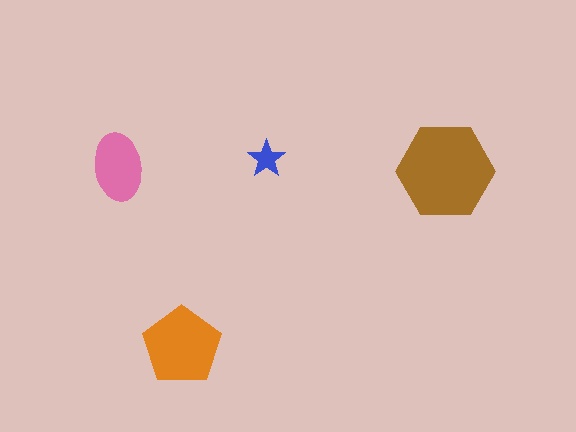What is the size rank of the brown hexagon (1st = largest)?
1st.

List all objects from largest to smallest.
The brown hexagon, the orange pentagon, the pink ellipse, the blue star.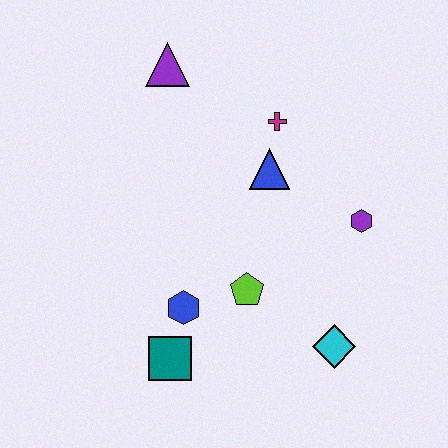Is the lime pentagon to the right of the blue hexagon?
Yes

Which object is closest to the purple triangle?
The magenta cross is closest to the purple triangle.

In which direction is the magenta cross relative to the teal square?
The magenta cross is above the teal square.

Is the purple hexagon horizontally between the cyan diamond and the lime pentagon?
No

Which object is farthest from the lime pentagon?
The purple triangle is farthest from the lime pentagon.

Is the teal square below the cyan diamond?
Yes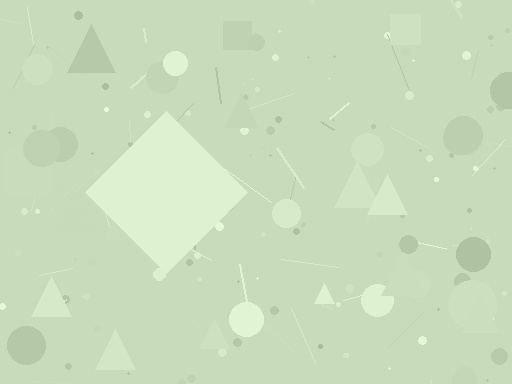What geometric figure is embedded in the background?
A diamond is embedded in the background.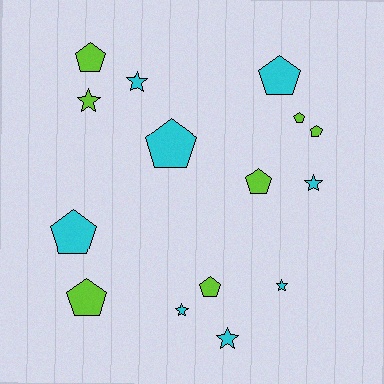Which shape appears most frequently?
Pentagon, with 9 objects.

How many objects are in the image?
There are 15 objects.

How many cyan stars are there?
There are 5 cyan stars.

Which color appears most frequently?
Cyan, with 8 objects.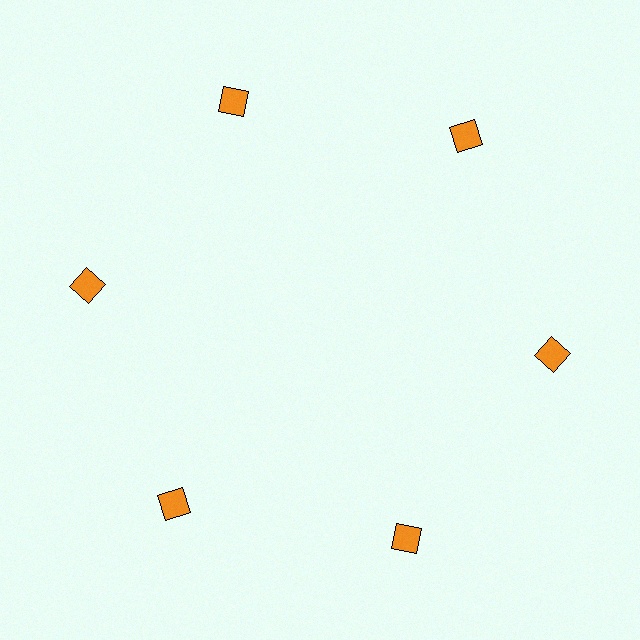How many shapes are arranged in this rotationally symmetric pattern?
There are 6 shapes, arranged in 6 groups of 1.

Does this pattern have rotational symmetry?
Yes, this pattern has 6-fold rotational symmetry. It looks the same after rotating 60 degrees around the center.